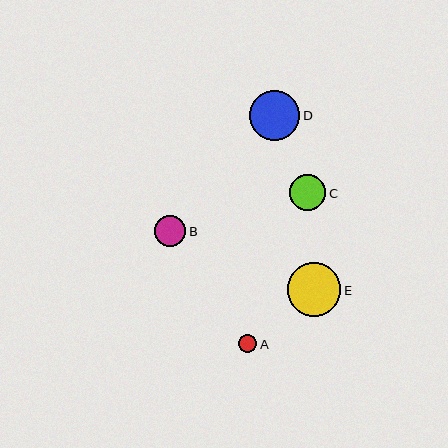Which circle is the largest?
Circle E is the largest with a size of approximately 53 pixels.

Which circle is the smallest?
Circle A is the smallest with a size of approximately 18 pixels.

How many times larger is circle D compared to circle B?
Circle D is approximately 1.6 times the size of circle B.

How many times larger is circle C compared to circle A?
Circle C is approximately 2.0 times the size of circle A.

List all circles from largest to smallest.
From largest to smallest: E, D, C, B, A.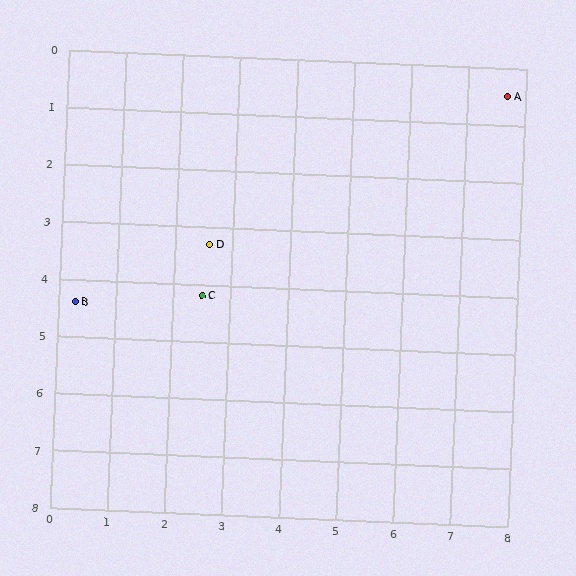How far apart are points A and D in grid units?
Points A and D are about 5.8 grid units apart.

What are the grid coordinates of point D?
Point D is at approximately (2.6, 3.3).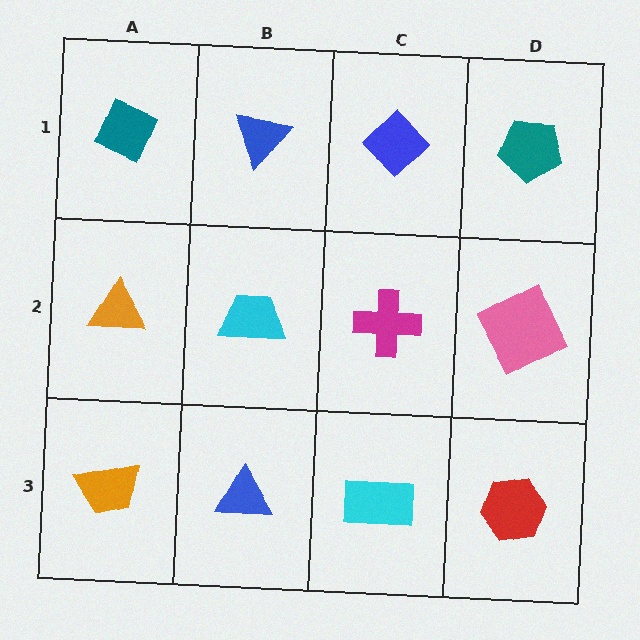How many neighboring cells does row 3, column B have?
3.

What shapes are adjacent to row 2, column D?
A teal pentagon (row 1, column D), a red hexagon (row 3, column D), a magenta cross (row 2, column C).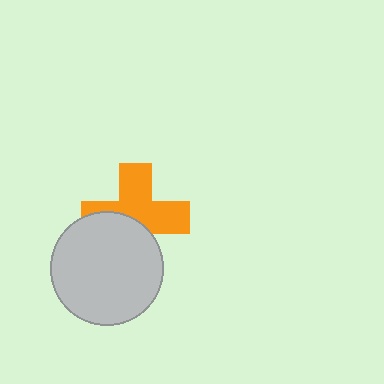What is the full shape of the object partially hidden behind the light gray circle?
The partially hidden object is an orange cross.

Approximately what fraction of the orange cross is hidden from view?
Roughly 41% of the orange cross is hidden behind the light gray circle.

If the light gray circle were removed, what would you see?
You would see the complete orange cross.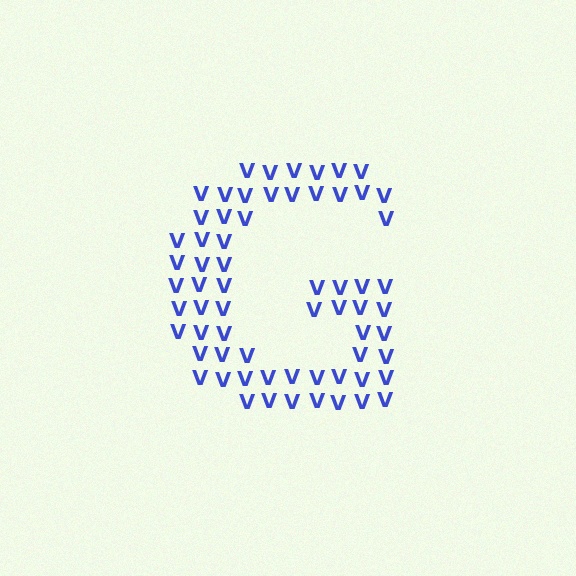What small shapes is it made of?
It is made of small letter V's.